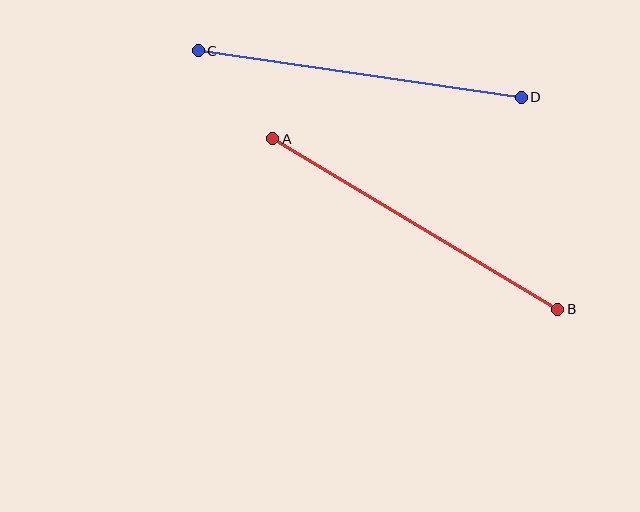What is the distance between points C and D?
The distance is approximately 326 pixels.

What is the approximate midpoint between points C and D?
The midpoint is at approximately (360, 74) pixels.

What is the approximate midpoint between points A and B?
The midpoint is at approximately (415, 224) pixels.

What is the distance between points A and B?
The distance is approximately 332 pixels.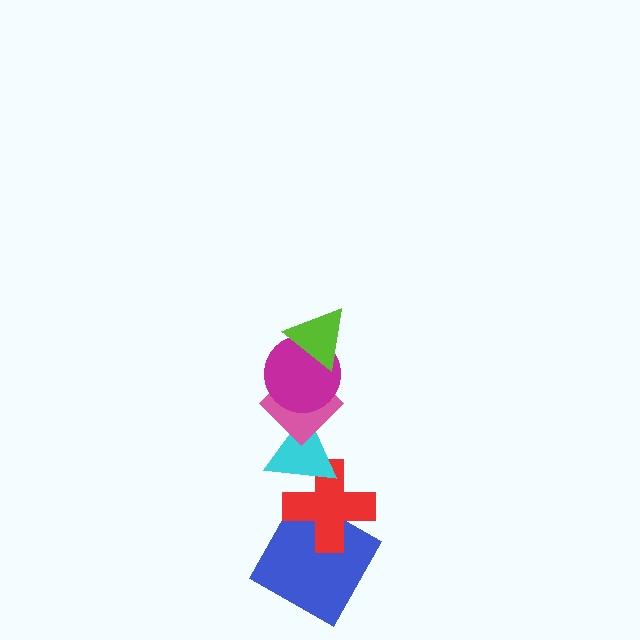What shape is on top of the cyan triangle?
The pink diamond is on top of the cyan triangle.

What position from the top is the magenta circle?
The magenta circle is 2nd from the top.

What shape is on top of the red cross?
The cyan triangle is on top of the red cross.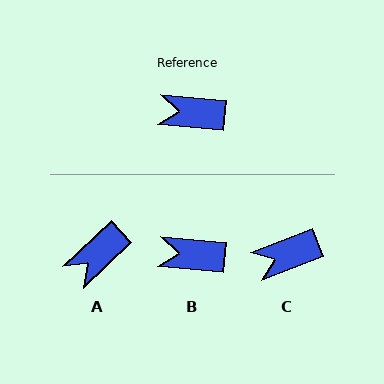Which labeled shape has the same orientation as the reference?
B.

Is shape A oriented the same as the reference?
No, it is off by about 48 degrees.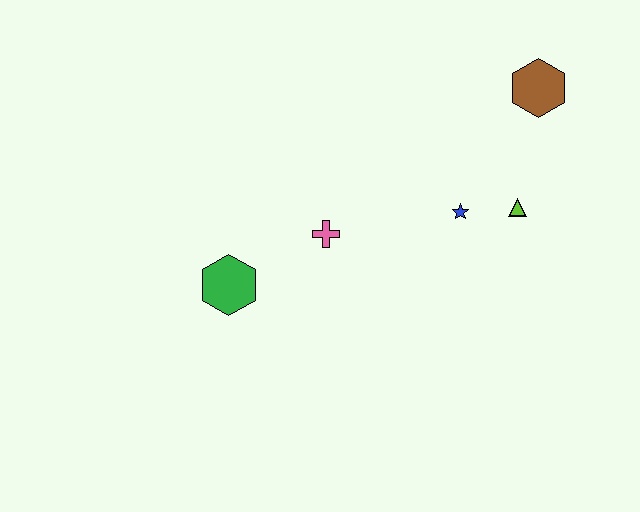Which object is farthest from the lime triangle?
The green hexagon is farthest from the lime triangle.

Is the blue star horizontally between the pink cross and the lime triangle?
Yes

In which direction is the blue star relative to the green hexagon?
The blue star is to the right of the green hexagon.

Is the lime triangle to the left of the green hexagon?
No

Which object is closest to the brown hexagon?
The lime triangle is closest to the brown hexagon.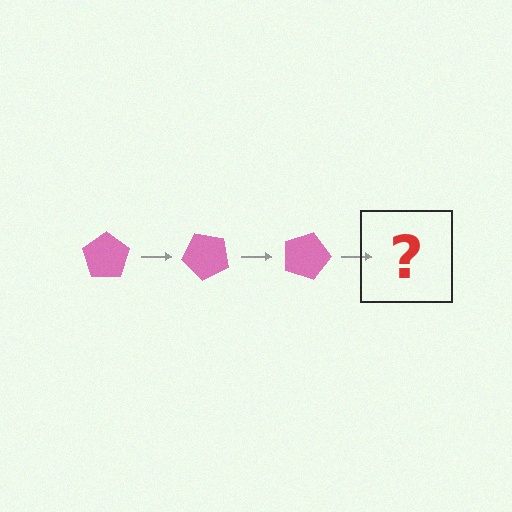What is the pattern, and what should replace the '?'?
The pattern is that the pentagon rotates 45 degrees each step. The '?' should be a pink pentagon rotated 135 degrees.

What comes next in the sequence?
The next element should be a pink pentagon rotated 135 degrees.